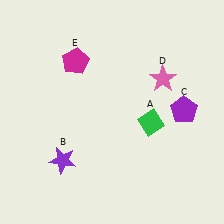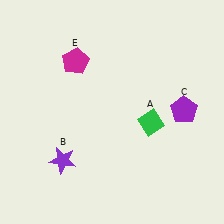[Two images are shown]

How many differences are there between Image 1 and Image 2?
There is 1 difference between the two images.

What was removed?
The pink star (D) was removed in Image 2.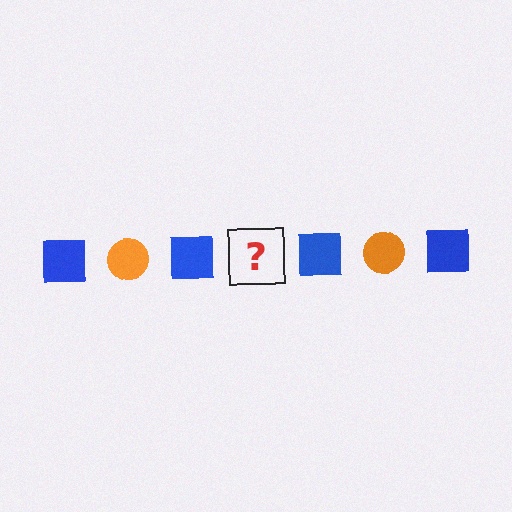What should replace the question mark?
The question mark should be replaced with an orange circle.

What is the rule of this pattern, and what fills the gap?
The rule is that the pattern alternates between blue square and orange circle. The gap should be filled with an orange circle.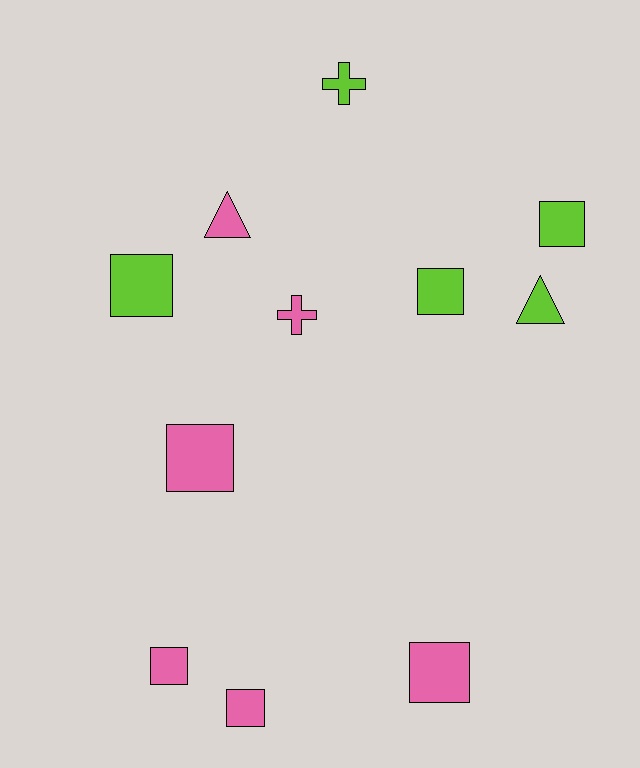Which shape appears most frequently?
Square, with 7 objects.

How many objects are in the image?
There are 11 objects.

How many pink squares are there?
There are 4 pink squares.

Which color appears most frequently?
Pink, with 6 objects.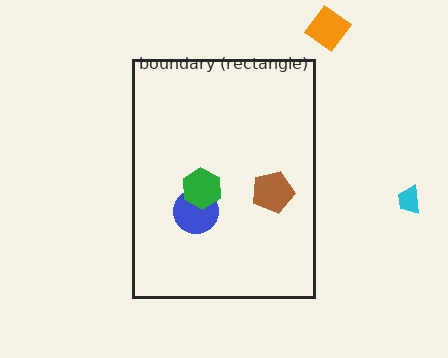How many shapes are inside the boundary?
3 inside, 2 outside.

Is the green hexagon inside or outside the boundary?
Inside.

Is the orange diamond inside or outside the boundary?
Outside.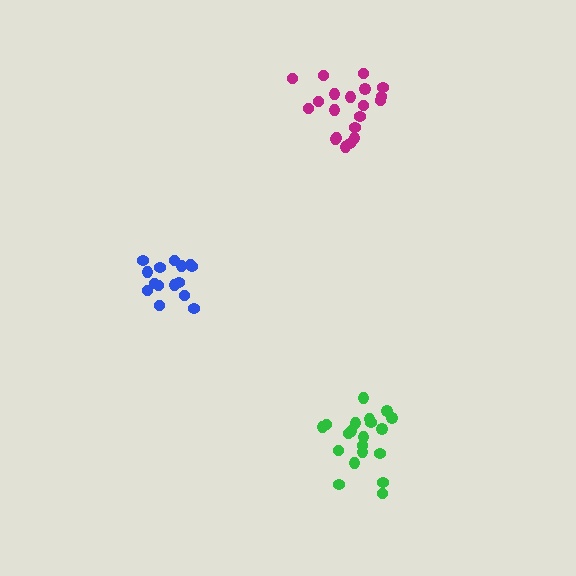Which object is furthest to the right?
The green cluster is rightmost.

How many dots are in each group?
Group 1: 20 dots, Group 2: 20 dots, Group 3: 15 dots (55 total).